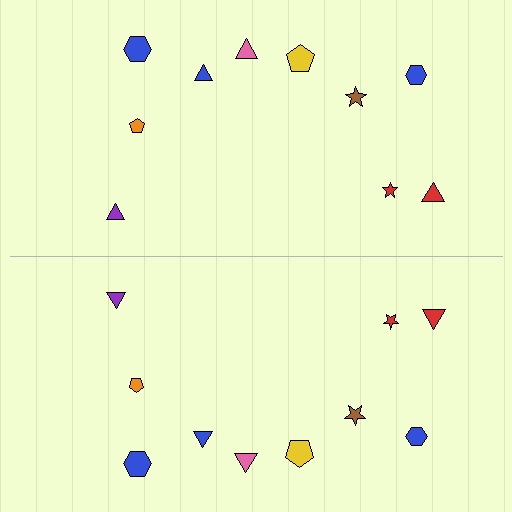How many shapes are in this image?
There are 20 shapes in this image.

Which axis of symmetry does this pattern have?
The pattern has a horizontal axis of symmetry running through the center of the image.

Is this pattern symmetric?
Yes, this pattern has bilateral (reflection) symmetry.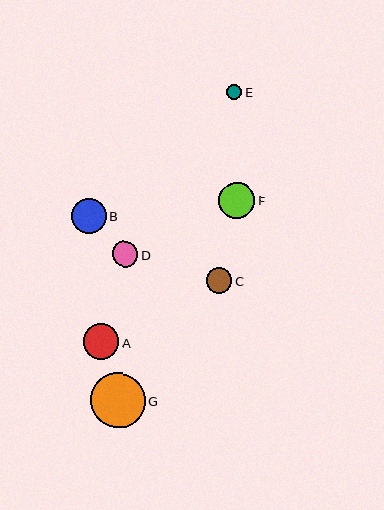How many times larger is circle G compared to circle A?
Circle G is approximately 1.5 times the size of circle A.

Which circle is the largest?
Circle G is the largest with a size of approximately 55 pixels.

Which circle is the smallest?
Circle E is the smallest with a size of approximately 15 pixels.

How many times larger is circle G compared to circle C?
Circle G is approximately 2.2 times the size of circle C.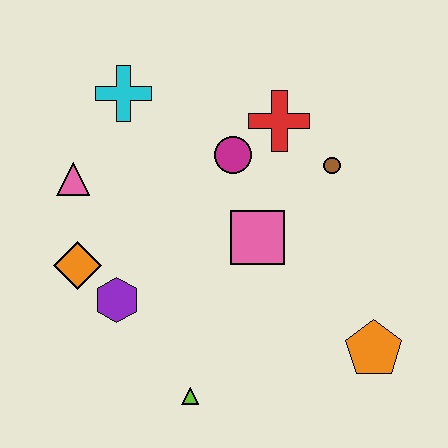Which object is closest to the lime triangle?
The purple hexagon is closest to the lime triangle.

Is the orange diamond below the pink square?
Yes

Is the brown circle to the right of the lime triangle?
Yes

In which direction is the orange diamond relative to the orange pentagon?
The orange diamond is to the left of the orange pentagon.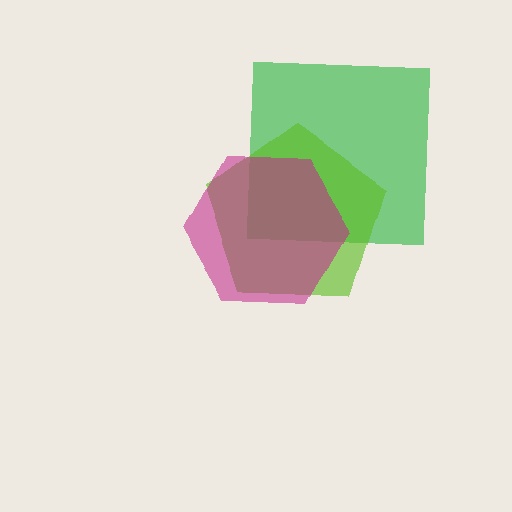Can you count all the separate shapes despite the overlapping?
Yes, there are 3 separate shapes.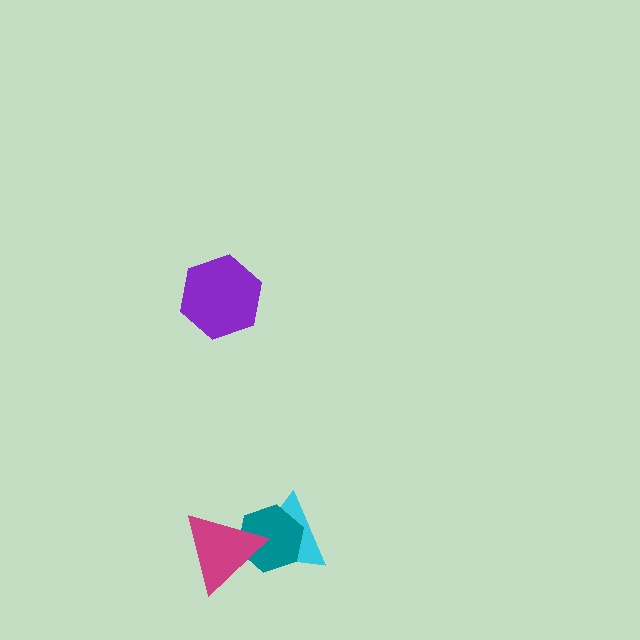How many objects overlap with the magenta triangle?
2 objects overlap with the magenta triangle.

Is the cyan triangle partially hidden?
Yes, it is partially covered by another shape.